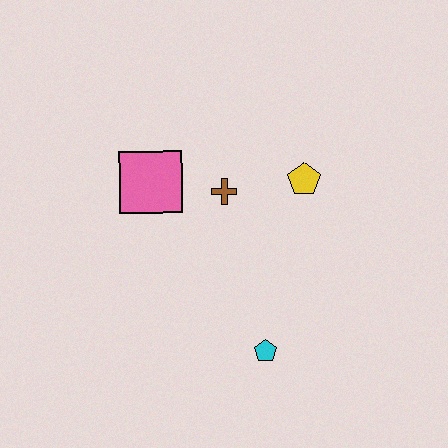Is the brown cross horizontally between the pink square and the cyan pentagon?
Yes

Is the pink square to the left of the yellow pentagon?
Yes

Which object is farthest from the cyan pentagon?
The pink square is farthest from the cyan pentagon.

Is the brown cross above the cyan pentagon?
Yes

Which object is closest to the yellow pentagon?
The brown cross is closest to the yellow pentagon.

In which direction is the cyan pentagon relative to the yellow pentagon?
The cyan pentagon is below the yellow pentagon.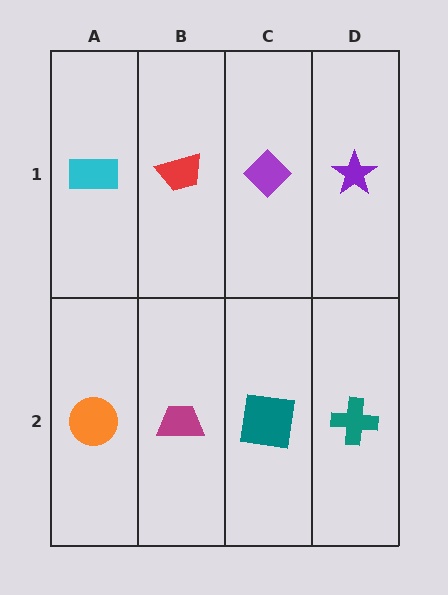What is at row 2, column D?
A teal cross.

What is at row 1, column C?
A purple diamond.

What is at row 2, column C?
A teal square.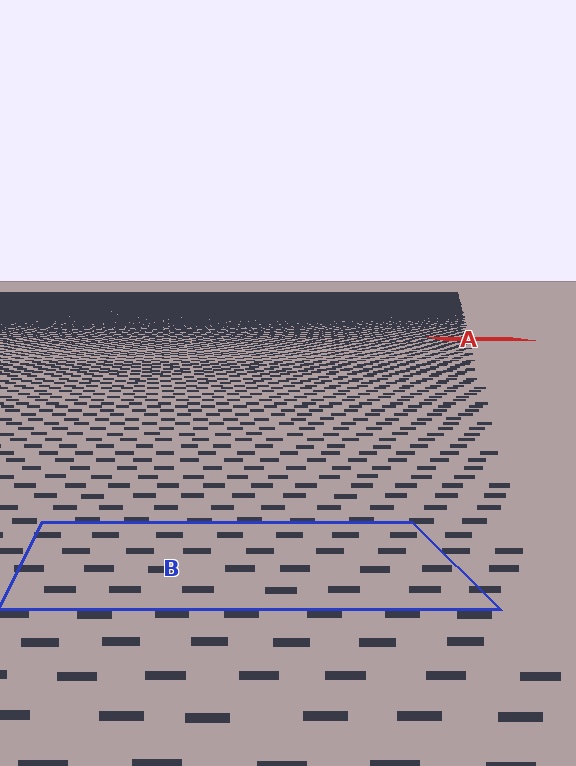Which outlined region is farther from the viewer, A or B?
Region A is farther from the viewer — the texture elements inside it appear smaller and more densely packed.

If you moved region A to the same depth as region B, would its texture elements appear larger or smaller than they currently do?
They would appear larger. At a closer depth, the same texture elements are projected at a bigger on-screen size.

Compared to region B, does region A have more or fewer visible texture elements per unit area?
Region A has more texture elements per unit area — they are packed more densely because it is farther away.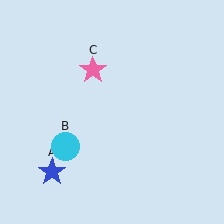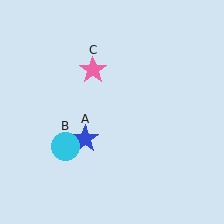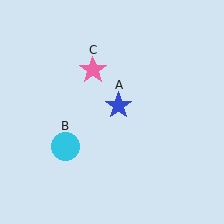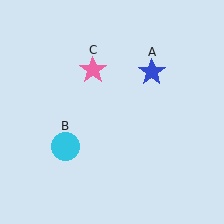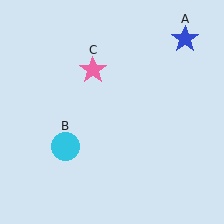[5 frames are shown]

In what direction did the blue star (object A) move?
The blue star (object A) moved up and to the right.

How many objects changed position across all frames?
1 object changed position: blue star (object A).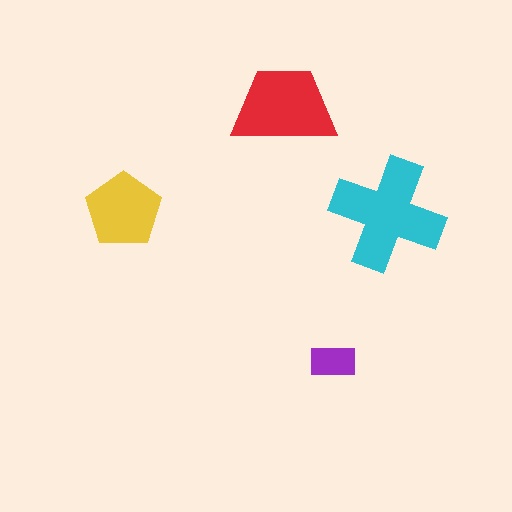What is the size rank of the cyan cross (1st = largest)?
1st.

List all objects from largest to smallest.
The cyan cross, the red trapezoid, the yellow pentagon, the purple rectangle.